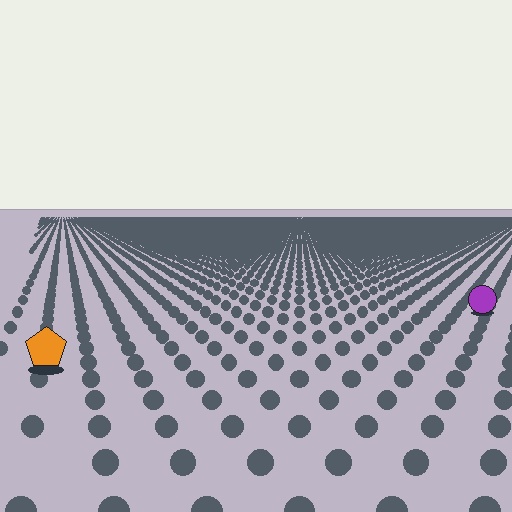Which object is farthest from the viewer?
The purple circle is farthest from the viewer. It appears smaller and the ground texture around it is denser.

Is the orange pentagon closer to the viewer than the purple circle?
Yes. The orange pentagon is closer — you can tell from the texture gradient: the ground texture is coarser near it.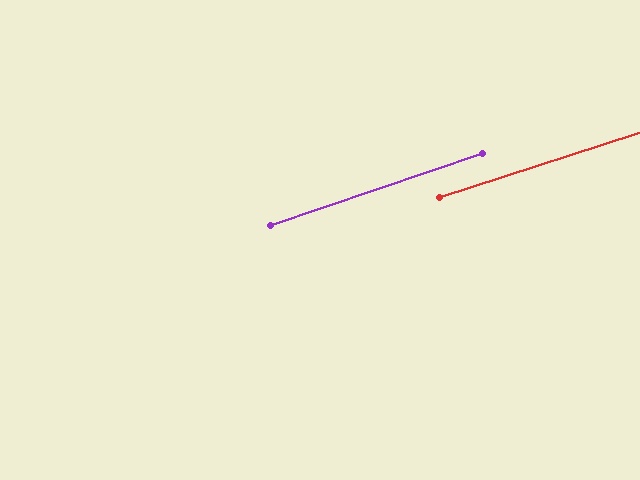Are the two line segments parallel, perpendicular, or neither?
Parallel — their directions differ by only 0.9°.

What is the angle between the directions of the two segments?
Approximately 1 degree.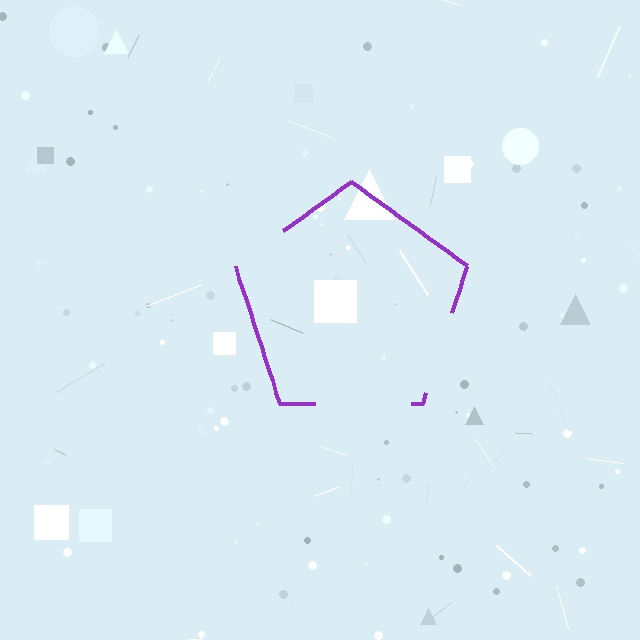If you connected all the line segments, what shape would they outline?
They would outline a pentagon.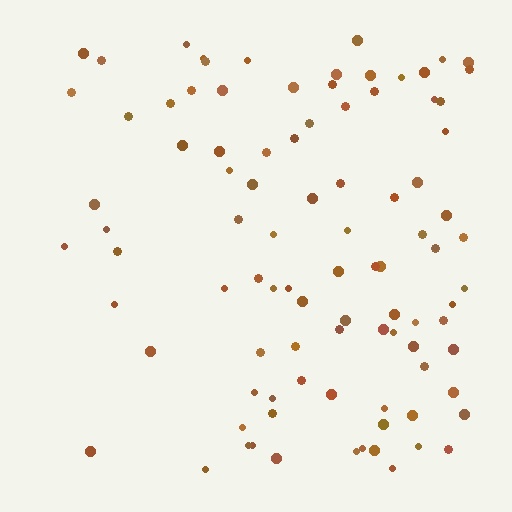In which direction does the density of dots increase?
From left to right, with the right side densest.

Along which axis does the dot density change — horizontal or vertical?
Horizontal.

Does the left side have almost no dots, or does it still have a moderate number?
Still a moderate number, just noticeably fewer than the right.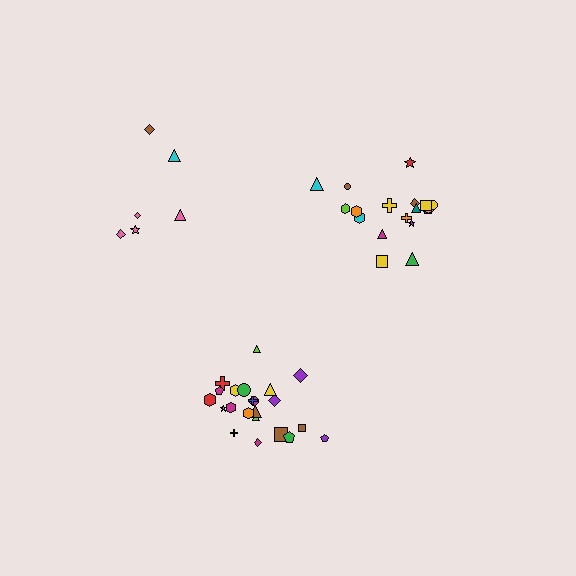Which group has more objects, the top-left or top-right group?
The top-right group.